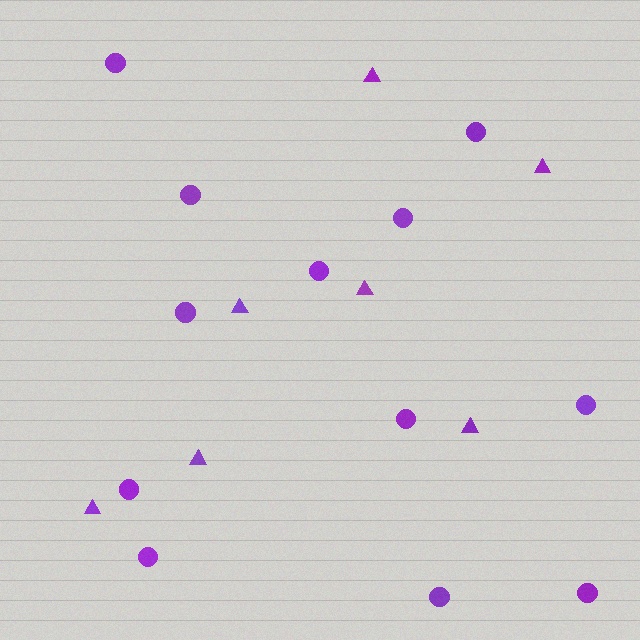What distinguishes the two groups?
There are 2 groups: one group of triangles (7) and one group of circles (12).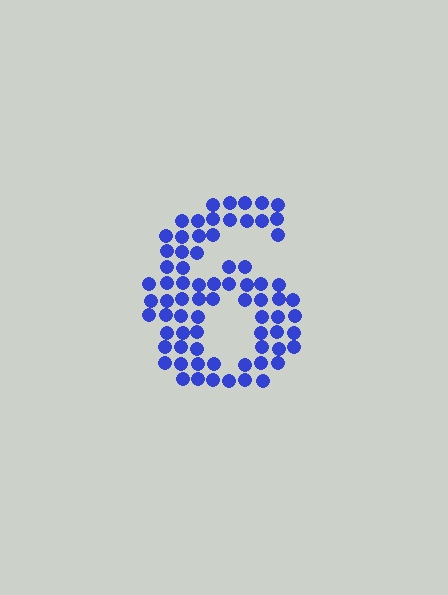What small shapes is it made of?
It is made of small circles.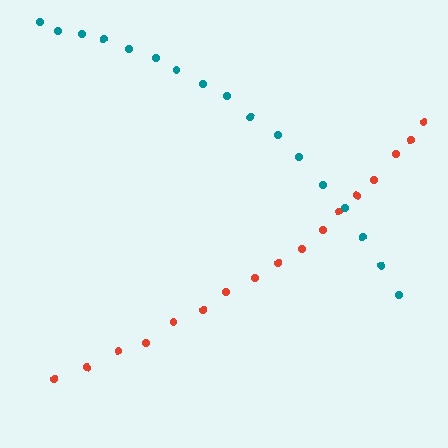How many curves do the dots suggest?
There are 2 distinct paths.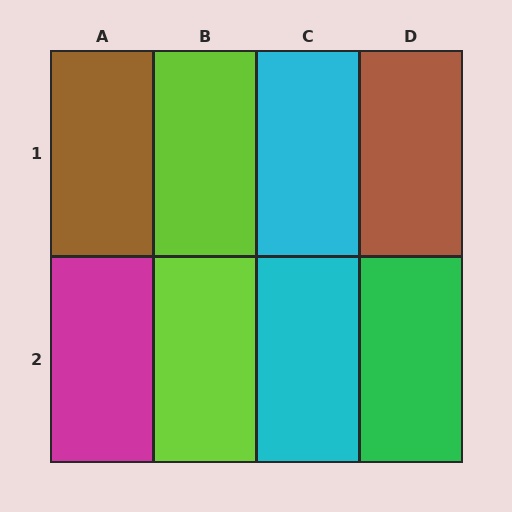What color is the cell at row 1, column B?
Lime.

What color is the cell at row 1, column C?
Cyan.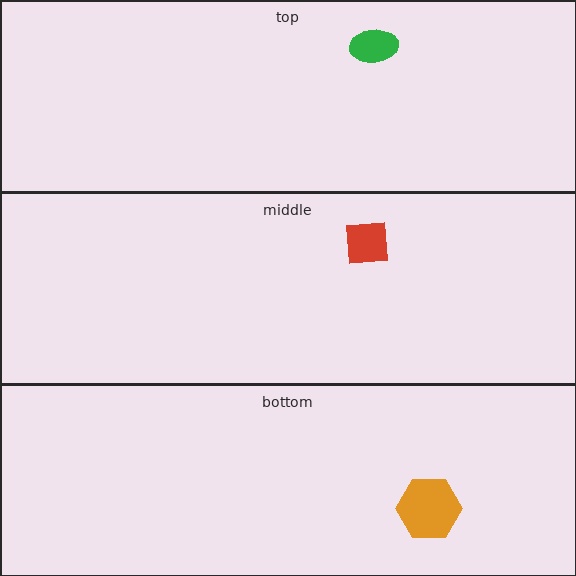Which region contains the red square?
The middle region.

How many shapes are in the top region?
1.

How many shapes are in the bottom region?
1.